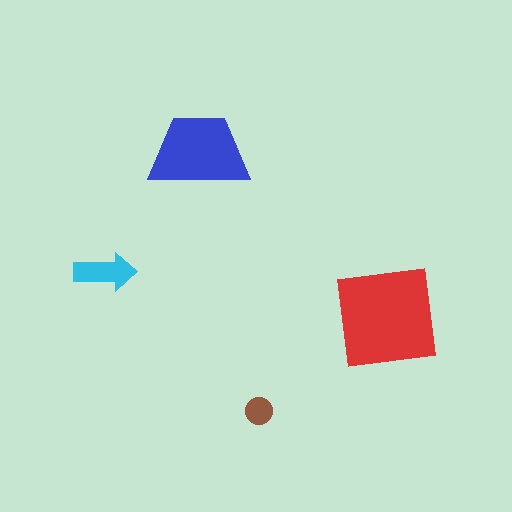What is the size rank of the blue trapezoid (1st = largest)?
2nd.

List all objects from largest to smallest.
The red square, the blue trapezoid, the cyan arrow, the brown circle.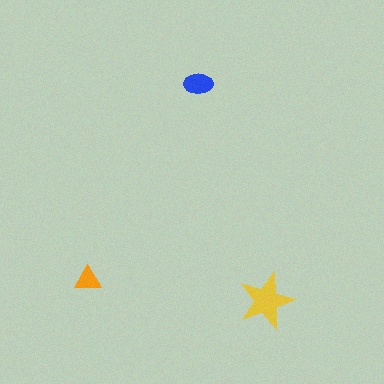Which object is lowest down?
The yellow star is bottommost.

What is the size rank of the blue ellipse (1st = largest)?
2nd.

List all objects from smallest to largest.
The orange triangle, the blue ellipse, the yellow star.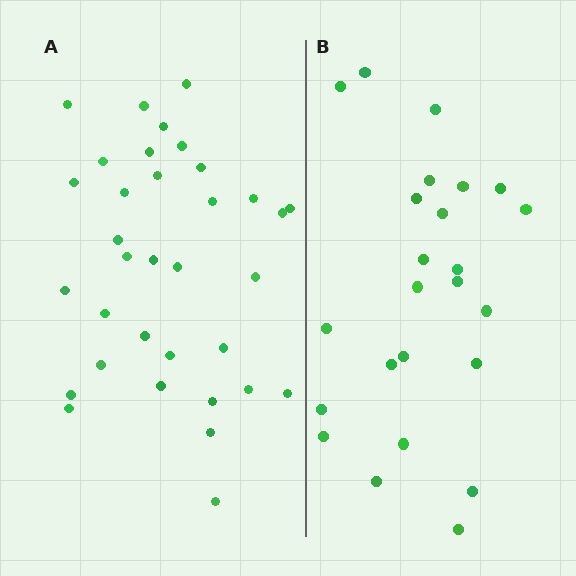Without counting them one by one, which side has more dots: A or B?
Region A (the left region) has more dots.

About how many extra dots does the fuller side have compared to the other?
Region A has roughly 10 or so more dots than region B.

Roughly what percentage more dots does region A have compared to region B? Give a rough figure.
About 40% more.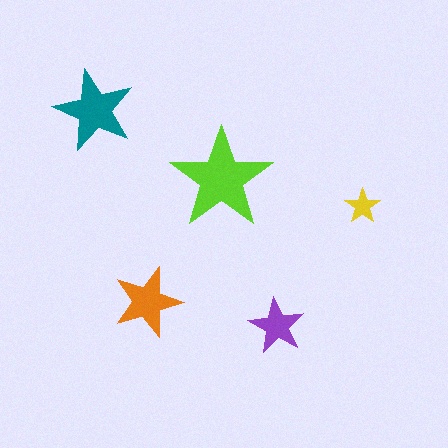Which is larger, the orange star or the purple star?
The orange one.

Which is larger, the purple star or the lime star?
The lime one.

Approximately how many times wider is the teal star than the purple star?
About 1.5 times wider.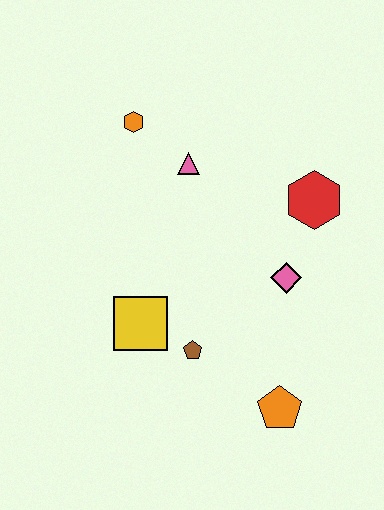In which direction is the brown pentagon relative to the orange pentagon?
The brown pentagon is to the left of the orange pentagon.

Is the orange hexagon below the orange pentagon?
No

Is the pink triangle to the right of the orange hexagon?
Yes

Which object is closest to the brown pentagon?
The yellow square is closest to the brown pentagon.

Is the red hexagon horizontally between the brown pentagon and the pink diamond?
No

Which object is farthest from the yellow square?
The red hexagon is farthest from the yellow square.